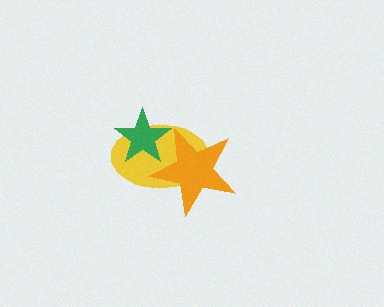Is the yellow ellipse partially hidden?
Yes, it is partially covered by another shape.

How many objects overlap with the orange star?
2 objects overlap with the orange star.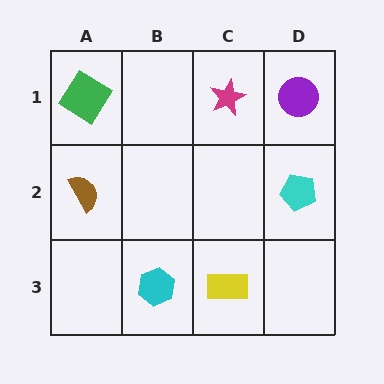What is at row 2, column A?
A brown semicircle.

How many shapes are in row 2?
2 shapes.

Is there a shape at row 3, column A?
No, that cell is empty.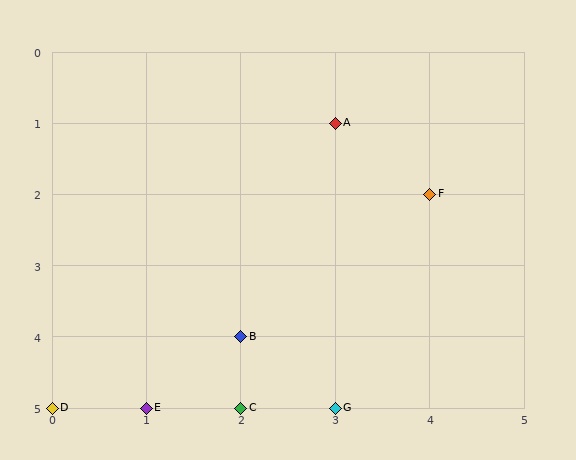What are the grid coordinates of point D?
Point D is at grid coordinates (0, 5).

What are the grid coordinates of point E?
Point E is at grid coordinates (1, 5).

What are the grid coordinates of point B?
Point B is at grid coordinates (2, 4).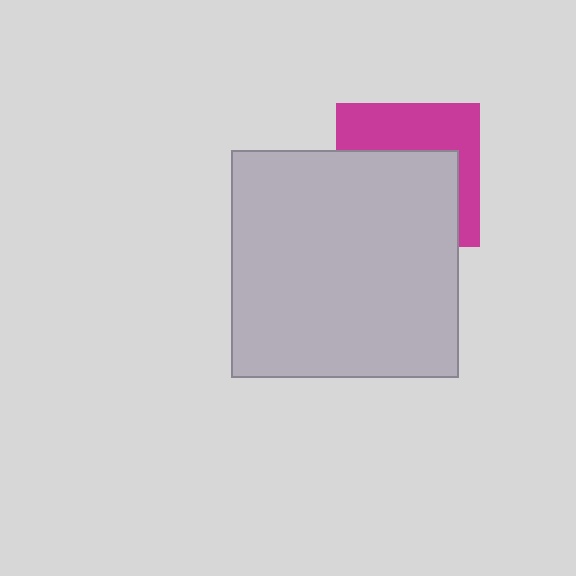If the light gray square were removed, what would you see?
You would see the complete magenta square.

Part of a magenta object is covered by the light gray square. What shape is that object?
It is a square.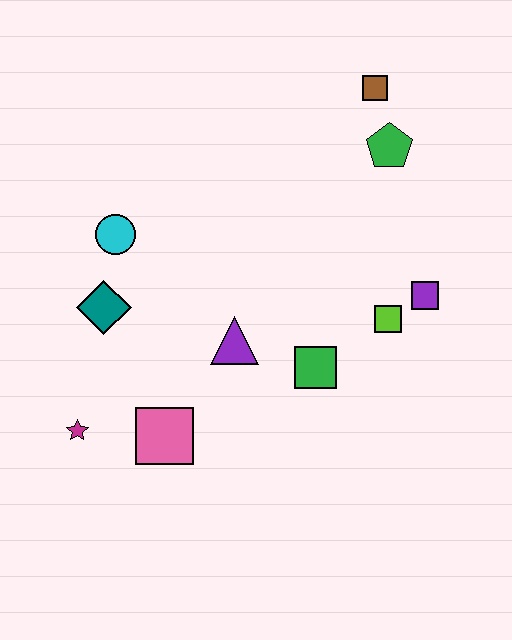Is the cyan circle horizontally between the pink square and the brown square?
No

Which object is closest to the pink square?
The magenta star is closest to the pink square.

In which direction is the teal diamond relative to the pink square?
The teal diamond is above the pink square.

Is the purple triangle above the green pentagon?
No